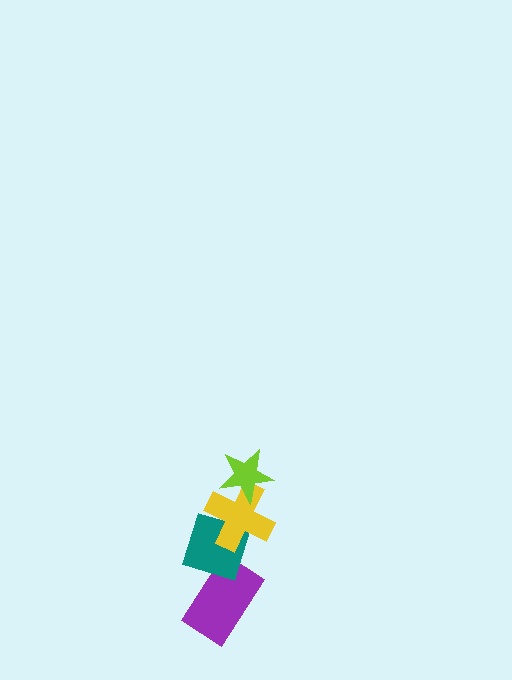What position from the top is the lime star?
The lime star is 1st from the top.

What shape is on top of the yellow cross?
The lime star is on top of the yellow cross.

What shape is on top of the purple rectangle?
The teal diamond is on top of the purple rectangle.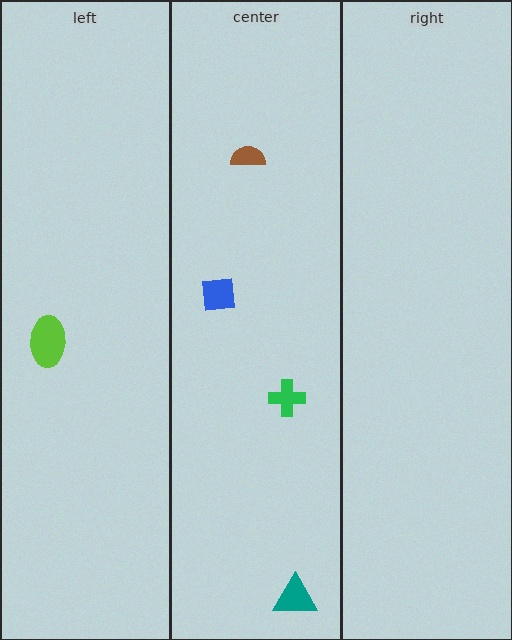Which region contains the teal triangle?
The center region.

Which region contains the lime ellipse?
The left region.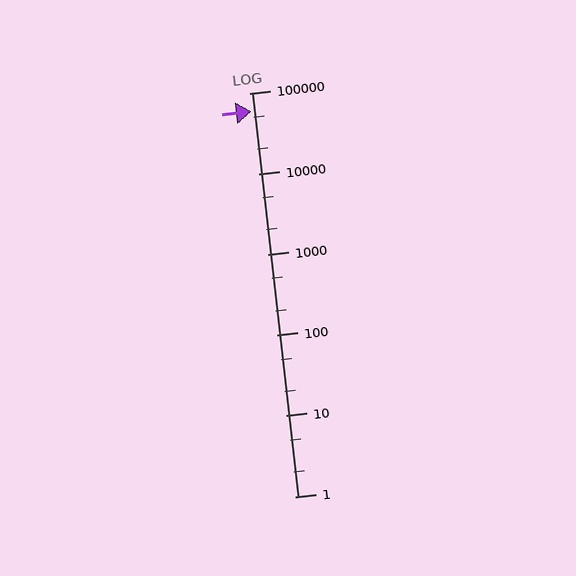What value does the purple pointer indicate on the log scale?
The pointer indicates approximately 60000.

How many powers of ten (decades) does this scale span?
The scale spans 5 decades, from 1 to 100000.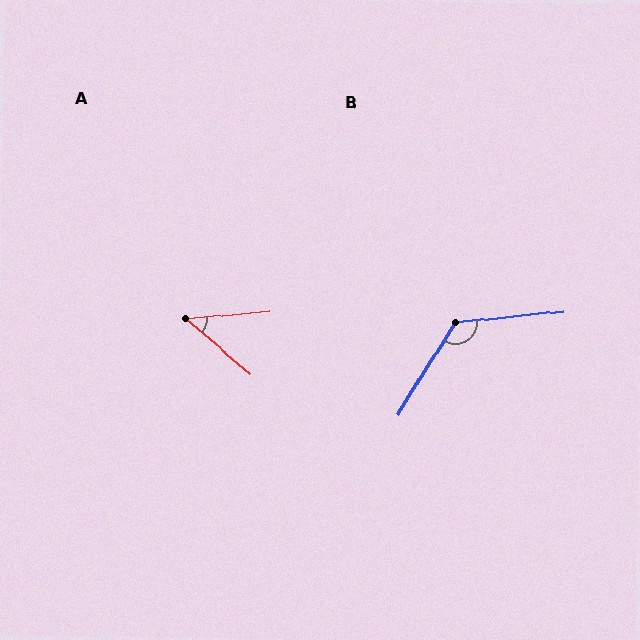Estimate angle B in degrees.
Approximately 128 degrees.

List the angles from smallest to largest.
A (46°), B (128°).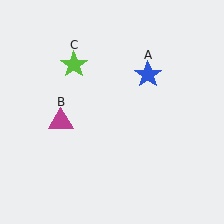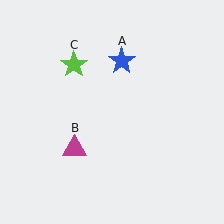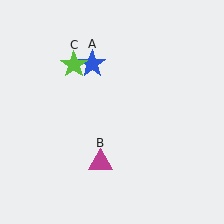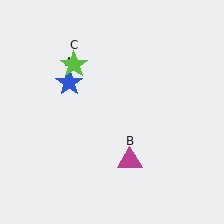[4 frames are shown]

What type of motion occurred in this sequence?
The blue star (object A), magenta triangle (object B) rotated counterclockwise around the center of the scene.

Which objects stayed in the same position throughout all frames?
Lime star (object C) remained stationary.